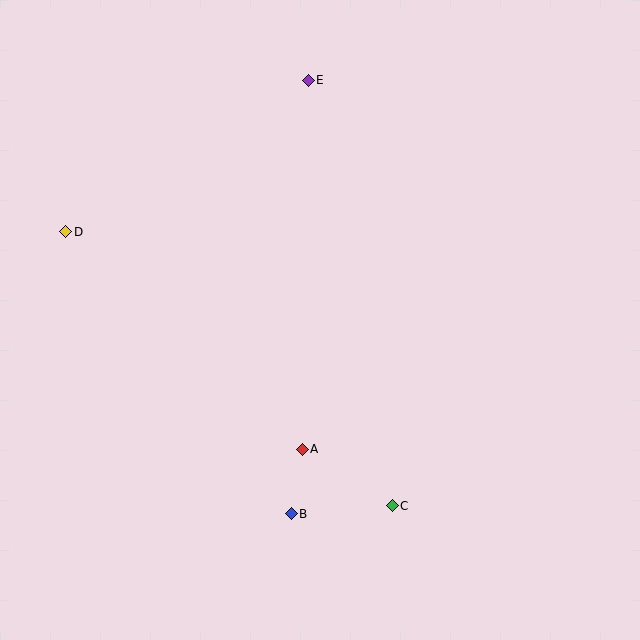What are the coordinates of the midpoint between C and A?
The midpoint between C and A is at (347, 477).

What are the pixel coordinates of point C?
Point C is at (392, 506).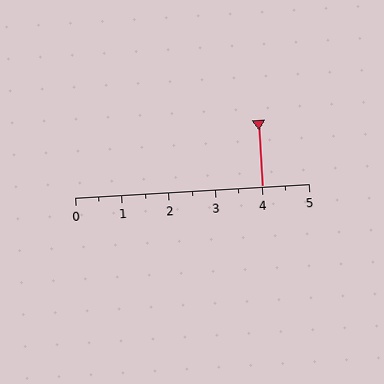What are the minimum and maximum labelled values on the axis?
The axis runs from 0 to 5.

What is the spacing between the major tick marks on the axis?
The major ticks are spaced 1 apart.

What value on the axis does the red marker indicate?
The marker indicates approximately 4.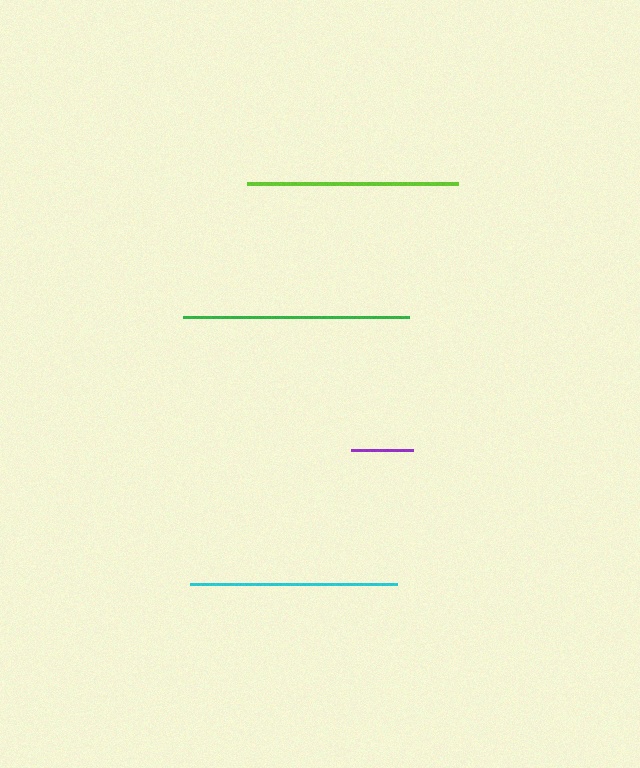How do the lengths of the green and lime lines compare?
The green and lime lines are approximately the same length.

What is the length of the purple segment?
The purple segment is approximately 62 pixels long.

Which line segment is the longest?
The green line is the longest at approximately 226 pixels.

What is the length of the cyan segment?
The cyan segment is approximately 207 pixels long.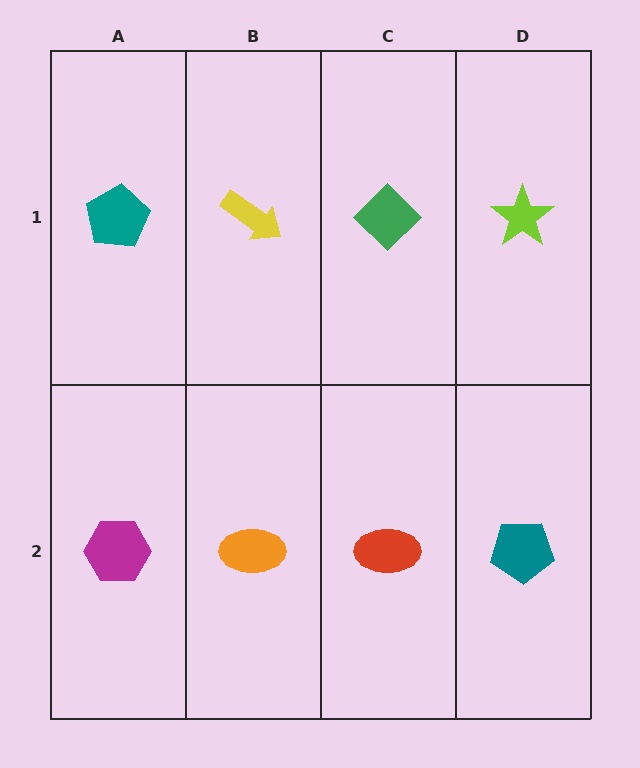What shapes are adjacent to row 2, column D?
A lime star (row 1, column D), a red ellipse (row 2, column C).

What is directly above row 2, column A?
A teal pentagon.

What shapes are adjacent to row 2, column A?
A teal pentagon (row 1, column A), an orange ellipse (row 2, column B).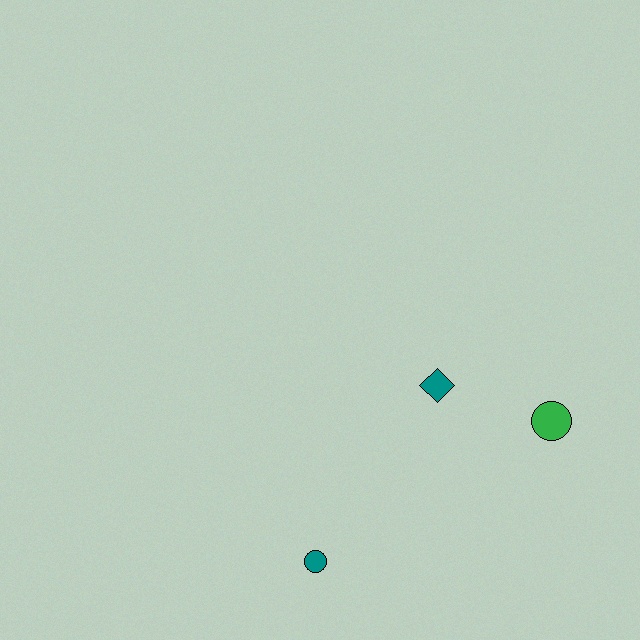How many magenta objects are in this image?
There are no magenta objects.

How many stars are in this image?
There are no stars.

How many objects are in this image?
There are 3 objects.